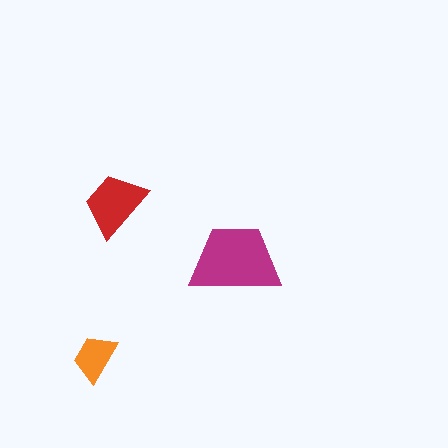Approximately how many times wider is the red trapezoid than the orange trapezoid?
About 1.5 times wider.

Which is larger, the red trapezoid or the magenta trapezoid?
The magenta one.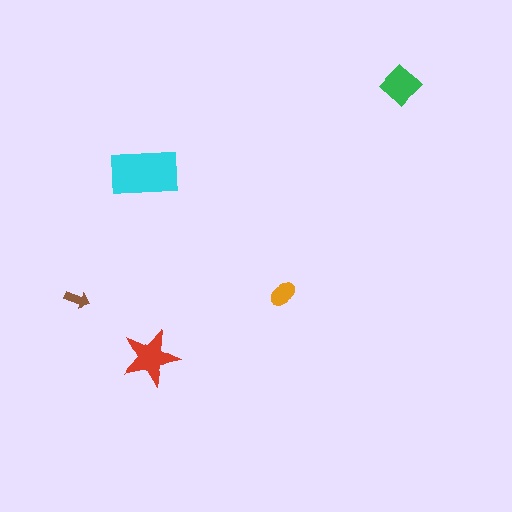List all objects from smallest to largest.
The brown arrow, the orange ellipse, the green diamond, the red star, the cyan rectangle.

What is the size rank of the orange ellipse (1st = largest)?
4th.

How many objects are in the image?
There are 5 objects in the image.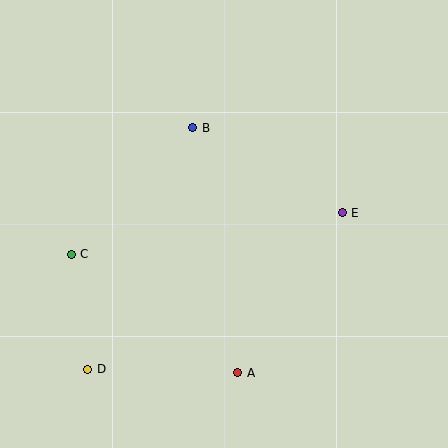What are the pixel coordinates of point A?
Point A is at (238, 373).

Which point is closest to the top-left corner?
Point B is closest to the top-left corner.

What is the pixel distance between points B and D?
The distance between B and D is 263 pixels.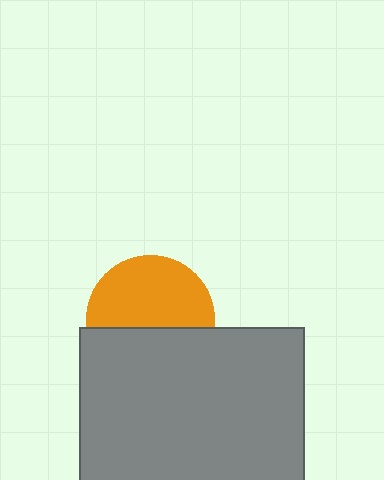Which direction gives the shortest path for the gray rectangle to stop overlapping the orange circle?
Moving down gives the shortest separation.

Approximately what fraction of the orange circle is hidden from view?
Roughly 42% of the orange circle is hidden behind the gray rectangle.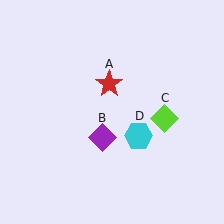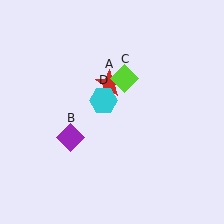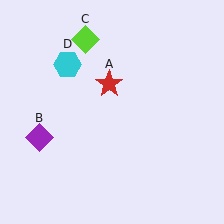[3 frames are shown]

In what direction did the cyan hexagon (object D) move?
The cyan hexagon (object D) moved up and to the left.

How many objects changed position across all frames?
3 objects changed position: purple diamond (object B), lime diamond (object C), cyan hexagon (object D).